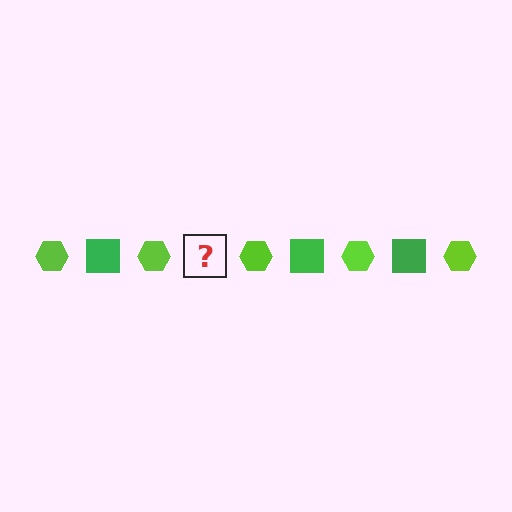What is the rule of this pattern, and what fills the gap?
The rule is that the pattern alternates between lime hexagon and green square. The gap should be filled with a green square.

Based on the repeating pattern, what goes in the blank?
The blank should be a green square.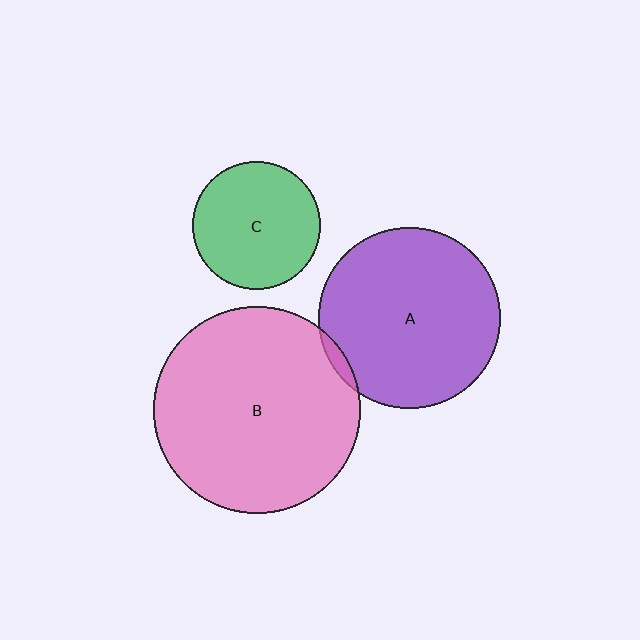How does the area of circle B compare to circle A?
Approximately 1.3 times.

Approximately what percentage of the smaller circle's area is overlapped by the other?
Approximately 5%.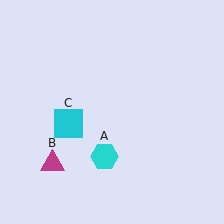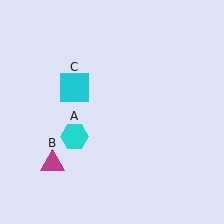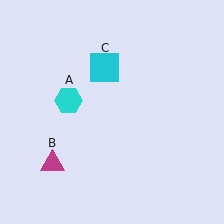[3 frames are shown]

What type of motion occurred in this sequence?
The cyan hexagon (object A), cyan square (object C) rotated clockwise around the center of the scene.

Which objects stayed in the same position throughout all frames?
Magenta triangle (object B) remained stationary.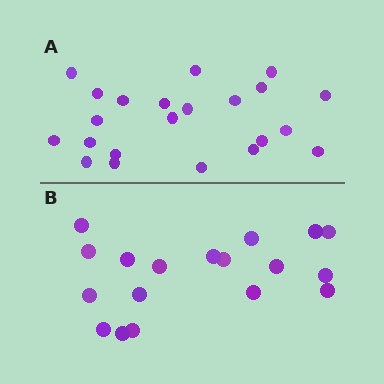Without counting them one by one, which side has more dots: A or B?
Region A (the top region) has more dots.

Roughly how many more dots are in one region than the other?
Region A has about 4 more dots than region B.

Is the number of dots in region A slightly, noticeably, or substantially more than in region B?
Region A has only slightly more — the two regions are fairly close. The ratio is roughly 1.2 to 1.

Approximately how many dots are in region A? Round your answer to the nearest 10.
About 20 dots. (The exact count is 22, which rounds to 20.)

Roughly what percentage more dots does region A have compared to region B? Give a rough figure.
About 20% more.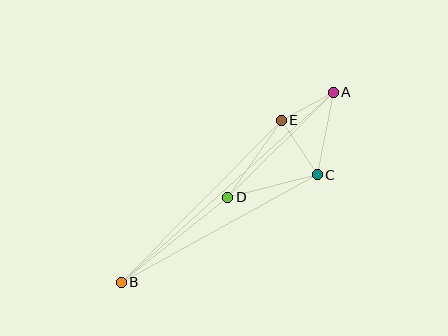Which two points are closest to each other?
Points A and E are closest to each other.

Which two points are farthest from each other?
Points A and B are farthest from each other.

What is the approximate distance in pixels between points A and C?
The distance between A and C is approximately 84 pixels.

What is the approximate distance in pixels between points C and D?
The distance between C and D is approximately 92 pixels.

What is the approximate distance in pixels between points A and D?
The distance between A and D is approximately 149 pixels.